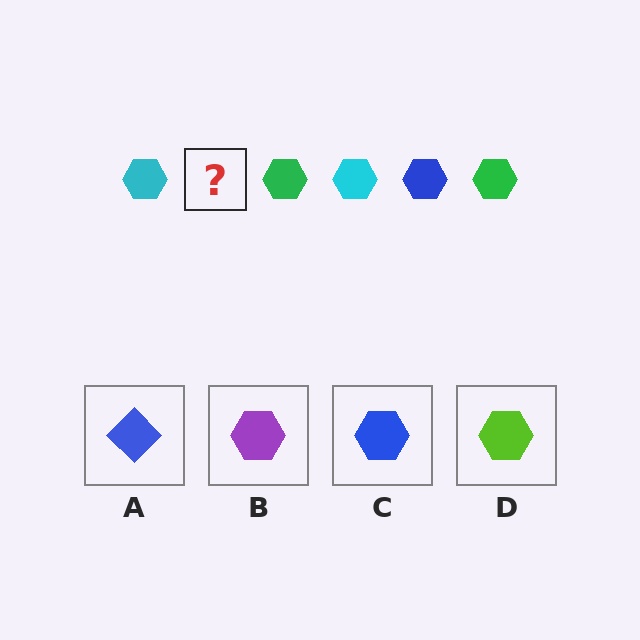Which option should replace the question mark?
Option C.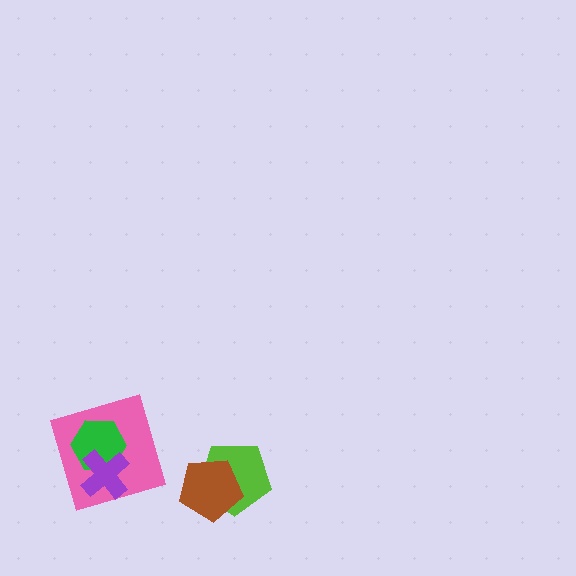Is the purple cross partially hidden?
No, no other shape covers it.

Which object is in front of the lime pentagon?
The brown pentagon is in front of the lime pentagon.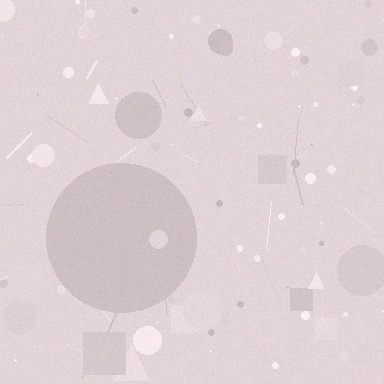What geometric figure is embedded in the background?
A circle is embedded in the background.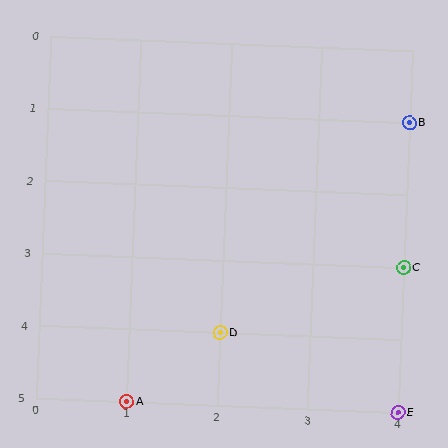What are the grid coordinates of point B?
Point B is at grid coordinates (4, 1).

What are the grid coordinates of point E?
Point E is at grid coordinates (4, 5).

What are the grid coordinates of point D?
Point D is at grid coordinates (2, 4).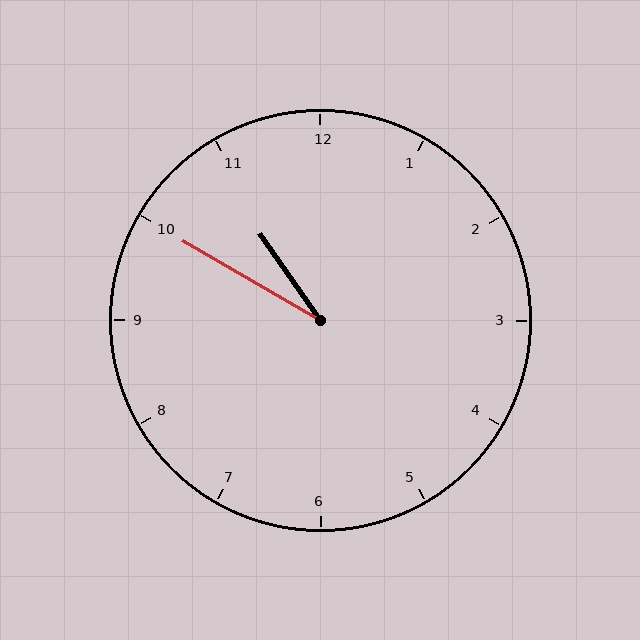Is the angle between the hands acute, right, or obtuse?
It is acute.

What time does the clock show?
10:50.